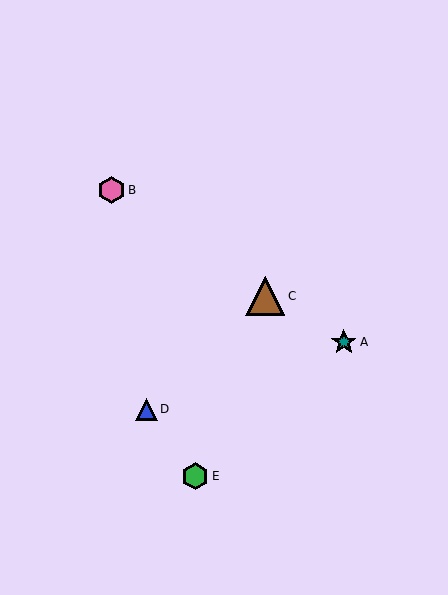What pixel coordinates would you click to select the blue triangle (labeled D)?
Click at (146, 409) to select the blue triangle D.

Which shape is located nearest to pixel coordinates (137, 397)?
The blue triangle (labeled D) at (146, 409) is nearest to that location.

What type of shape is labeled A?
Shape A is a teal star.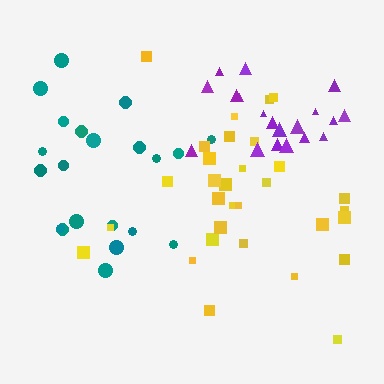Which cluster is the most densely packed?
Yellow.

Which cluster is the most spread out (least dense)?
Purple.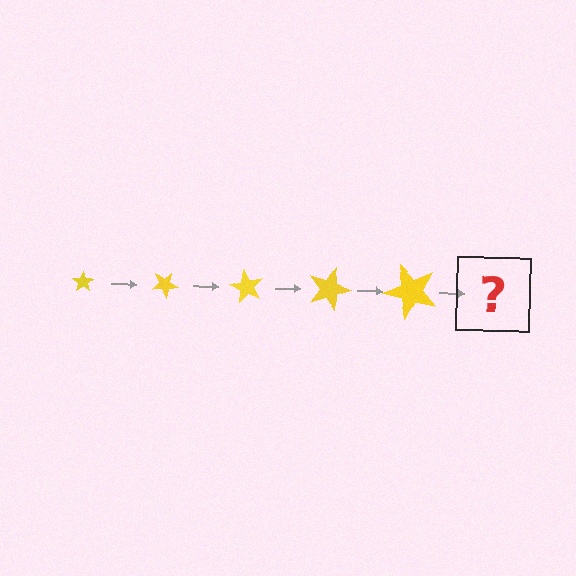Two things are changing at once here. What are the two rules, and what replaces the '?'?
The two rules are that the star grows larger each step and it rotates 30 degrees each step. The '?' should be a star, larger than the previous one and rotated 150 degrees from the start.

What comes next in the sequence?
The next element should be a star, larger than the previous one and rotated 150 degrees from the start.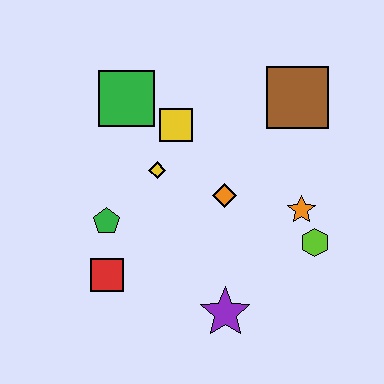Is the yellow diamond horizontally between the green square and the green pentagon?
No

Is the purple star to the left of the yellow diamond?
No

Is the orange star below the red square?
No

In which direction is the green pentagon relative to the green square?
The green pentagon is below the green square.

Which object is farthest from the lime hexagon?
The green square is farthest from the lime hexagon.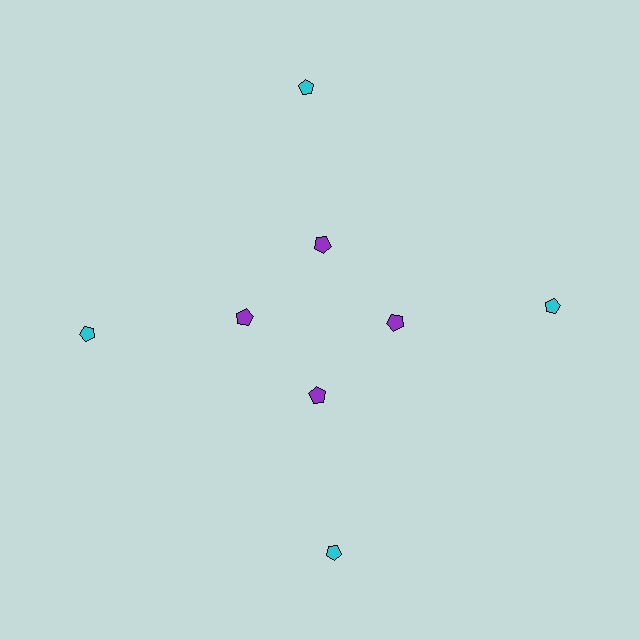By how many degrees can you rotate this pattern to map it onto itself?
The pattern maps onto itself every 90 degrees of rotation.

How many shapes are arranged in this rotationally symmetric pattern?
There are 8 shapes, arranged in 4 groups of 2.